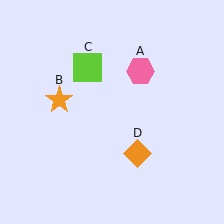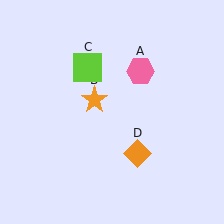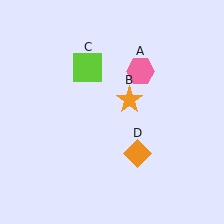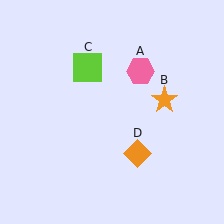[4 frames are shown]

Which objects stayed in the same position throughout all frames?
Pink hexagon (object A) and lime square (object C) and orange diamond (object D) remained stationary.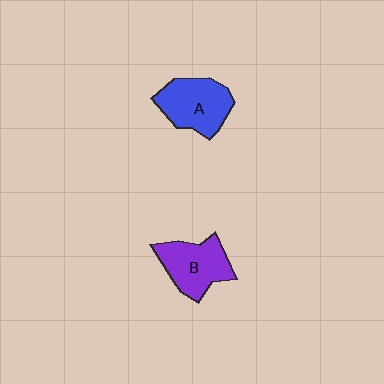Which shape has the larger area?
Shape A (blue).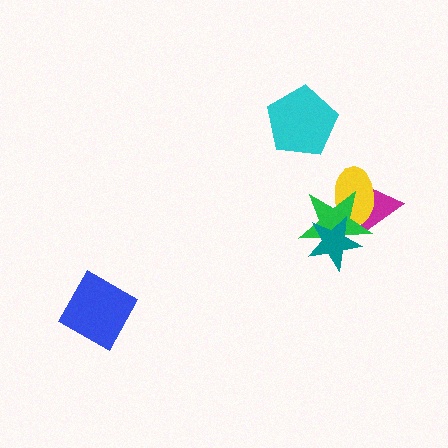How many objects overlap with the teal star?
2 objects overlap with the teal star.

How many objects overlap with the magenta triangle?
2 objects overlap with the magenta triangle.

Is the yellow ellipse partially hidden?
Yes, it is partially covered by another shape.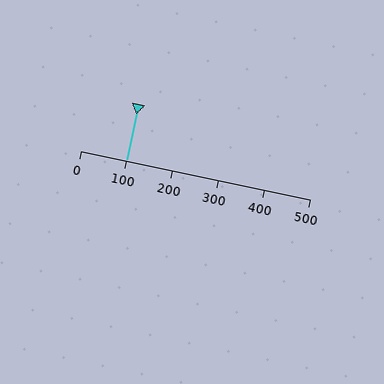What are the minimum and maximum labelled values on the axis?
The axis runs from 0 to 500.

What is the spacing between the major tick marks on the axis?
The major ticks are spaced 100 apart.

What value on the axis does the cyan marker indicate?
The marker indicates approximately 100.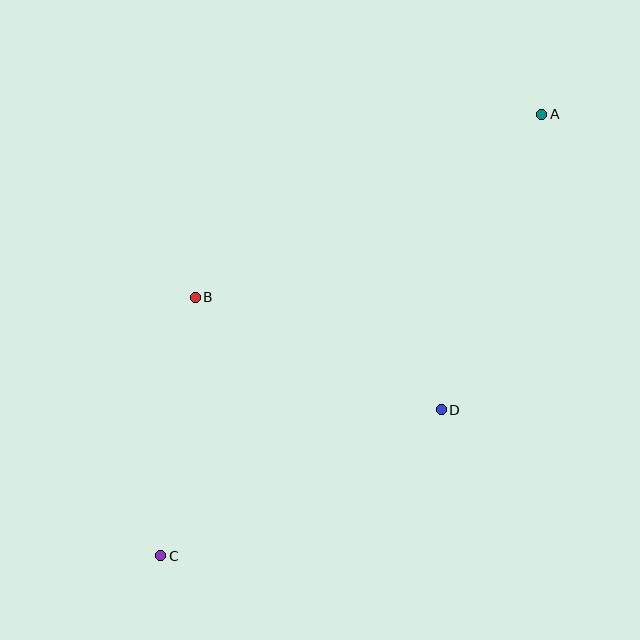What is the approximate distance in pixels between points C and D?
The distance between C and D is approximately 316 pixels.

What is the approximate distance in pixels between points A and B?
The distance between A and B is approximately 392 pixels.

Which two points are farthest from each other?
Points A and C are farthest from each other.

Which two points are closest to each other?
Points B and C are closest to each other.